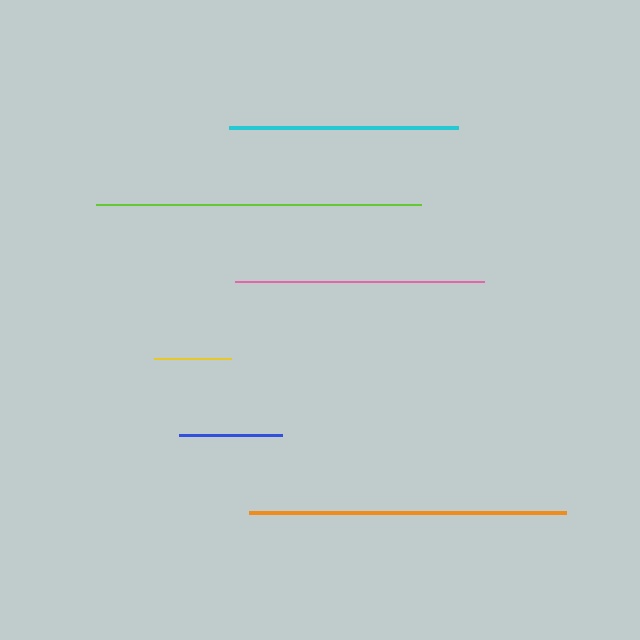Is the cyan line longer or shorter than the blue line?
The cyan line is longer than the blue line.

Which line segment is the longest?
The lime line is the longest at approximately 325 pixels.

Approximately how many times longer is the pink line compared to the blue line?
The pink line is approximately 2.4 times the length of the blue line.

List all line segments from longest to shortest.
From longest to shortest: lime, orange, pink, cyan, blue, yellow.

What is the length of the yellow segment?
The yellow segment is approximately 76 pixels long.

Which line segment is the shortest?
The yellow line is the shortest at approximately 76 pixels.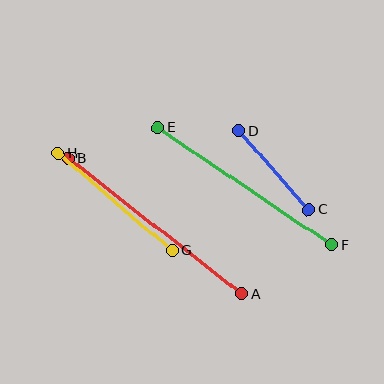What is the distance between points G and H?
The distance is approximately 150 pixels.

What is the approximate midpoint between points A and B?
The midpoint is at approximately (155, 226) pixels.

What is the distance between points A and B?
The distance is approximately 221 pixels.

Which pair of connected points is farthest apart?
Points A and B are farthest apart.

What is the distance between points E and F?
The distance is approximately 209 pixels.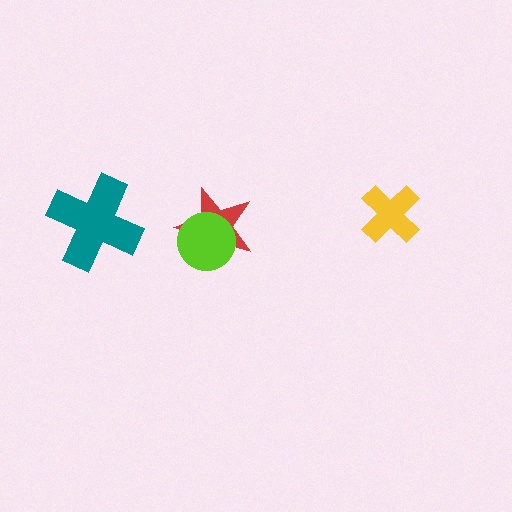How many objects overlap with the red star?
1 object overlaps with the red star.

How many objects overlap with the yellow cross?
0 objects overlap with the yellow cross.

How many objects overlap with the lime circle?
1 object overlaps with the lime circle.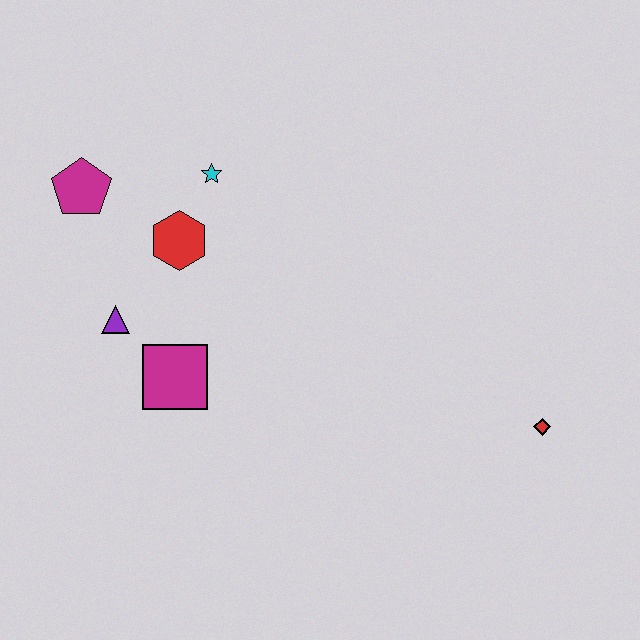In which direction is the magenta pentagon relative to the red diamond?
The magenta pentagon is to the left of the red diamond.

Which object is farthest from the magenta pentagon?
The red diamond is farthest from the magenta pentagon.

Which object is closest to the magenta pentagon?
The red hexagon is closest to the magenta pentagon.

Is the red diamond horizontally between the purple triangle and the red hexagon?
No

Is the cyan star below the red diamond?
No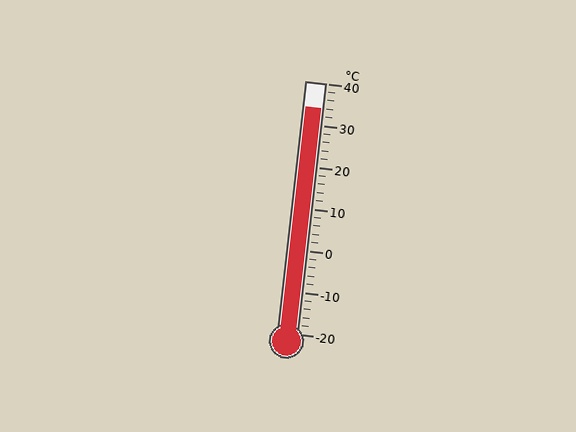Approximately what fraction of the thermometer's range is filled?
The thermometer is filled to approximately 90% of its range.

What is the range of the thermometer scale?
The thermometer scale ranges from -20°C to 40°C.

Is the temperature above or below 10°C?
The temperature is above 10°C.